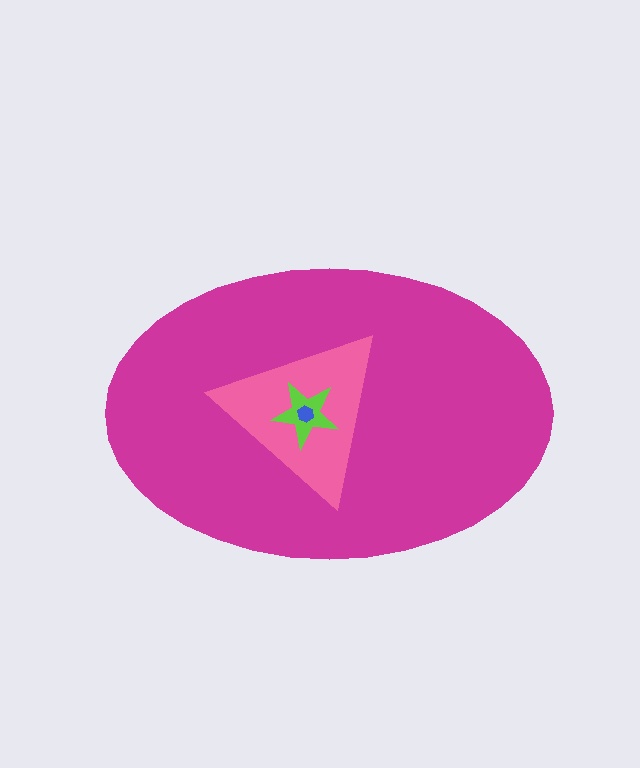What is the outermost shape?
The magenta ellipse.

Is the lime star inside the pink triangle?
Yes.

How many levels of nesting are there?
4.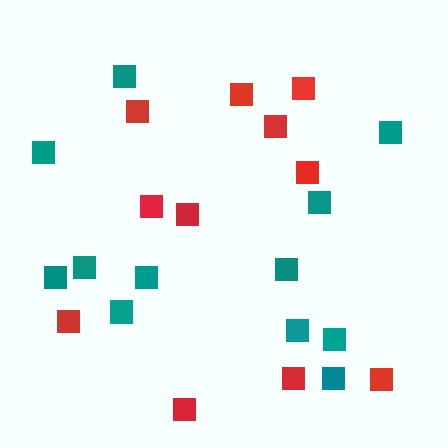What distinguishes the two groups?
There are 2 groups: one group of red squares (11) and one group of teal squares (12).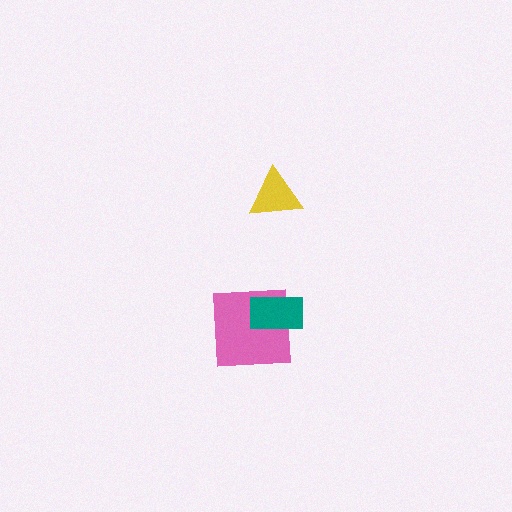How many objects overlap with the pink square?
1 object overlaps with the pink square.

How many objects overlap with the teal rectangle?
1 object overlaps with the teal rectangle.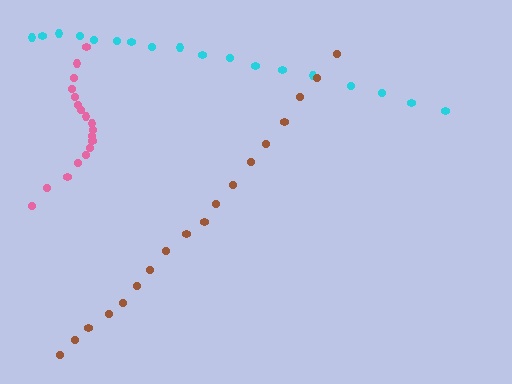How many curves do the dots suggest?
There are 3 distinct paths.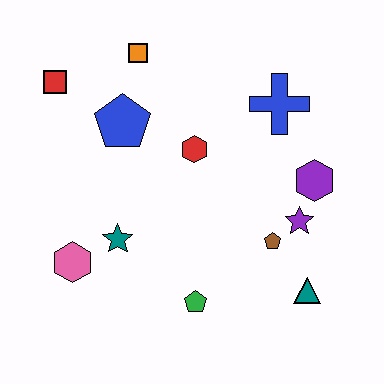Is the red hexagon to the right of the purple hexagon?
No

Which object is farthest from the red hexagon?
The teal triangle is farthest from the red hexagon.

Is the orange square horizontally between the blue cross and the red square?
Yes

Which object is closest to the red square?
The blue pentagon is closest to the red square.